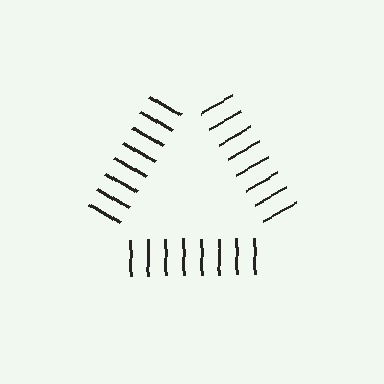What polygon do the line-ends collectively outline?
An illusory triangle — the line segments terminate on its edges but no continuous stroke is drawn.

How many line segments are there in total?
24 — 8 along each of the 3 edges.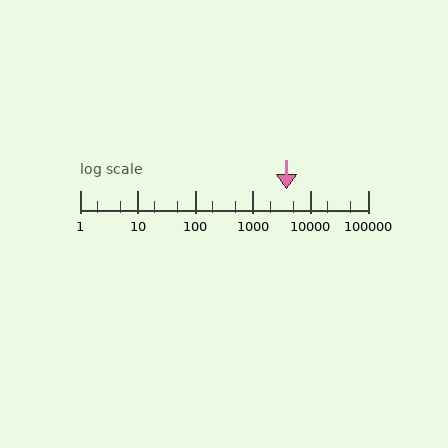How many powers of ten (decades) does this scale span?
The scale spans 5 decades, from 1 to 100000.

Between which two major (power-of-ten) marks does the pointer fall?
The pointer is between 1000 and 10000.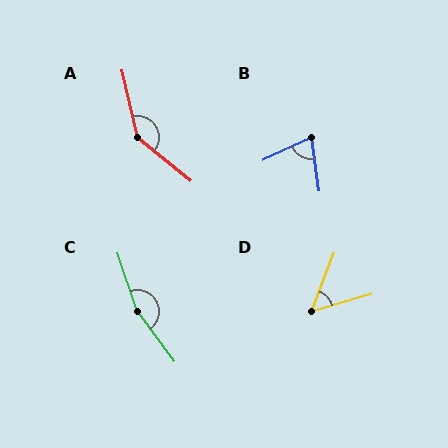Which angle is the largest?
C, at approximately 161 degrees.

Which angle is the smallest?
D, at approximately 52 degrees.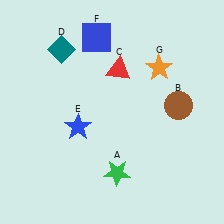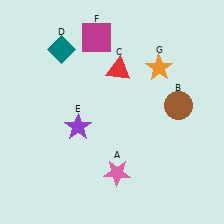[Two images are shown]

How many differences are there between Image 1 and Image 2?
There are 3 differences between the two images.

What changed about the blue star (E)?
In Image 1, E is blue. In Image 2, it changed to purple.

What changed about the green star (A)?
In Image 1, A is green. In Image 2, it changed to pink.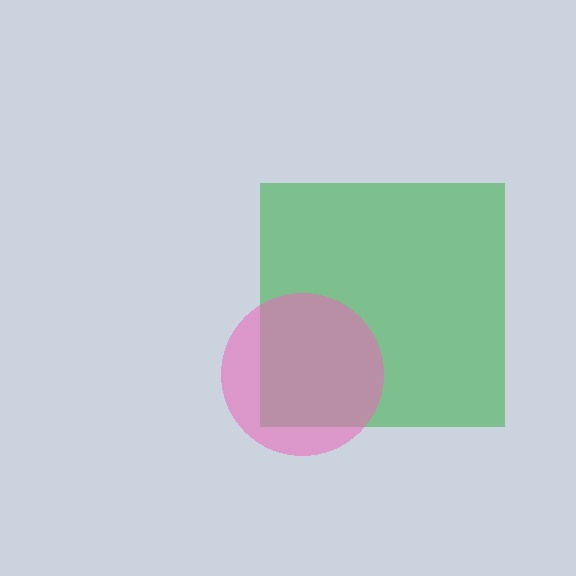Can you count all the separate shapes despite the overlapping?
Yes, there are 2 separate shapes.